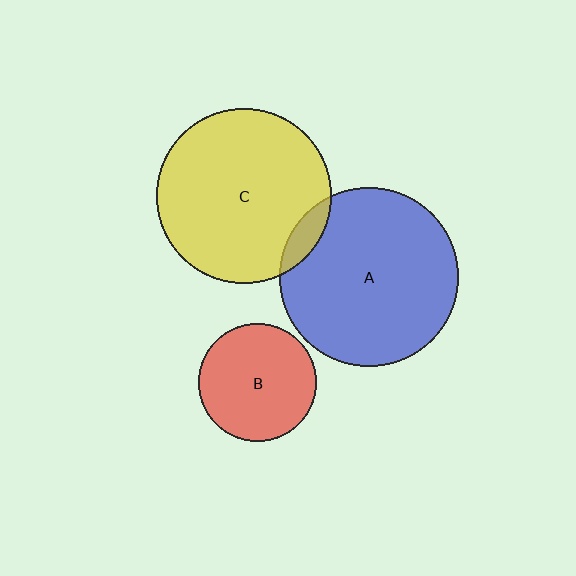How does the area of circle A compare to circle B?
Approximately 2.3 times.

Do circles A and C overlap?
Yes.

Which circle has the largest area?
Circle A (blue).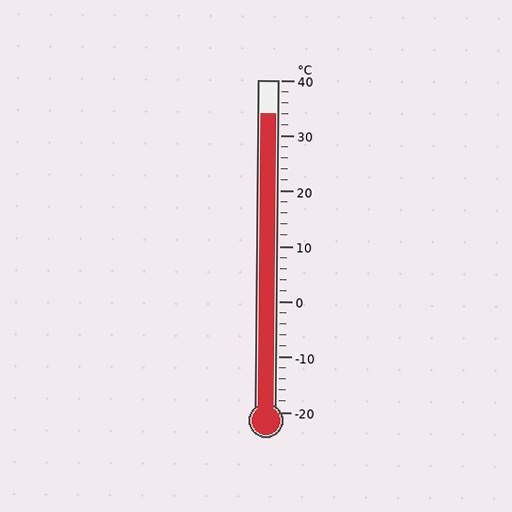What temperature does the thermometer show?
The thermometer shows approximately 34°C.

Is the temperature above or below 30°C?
The temperature is above 30°C.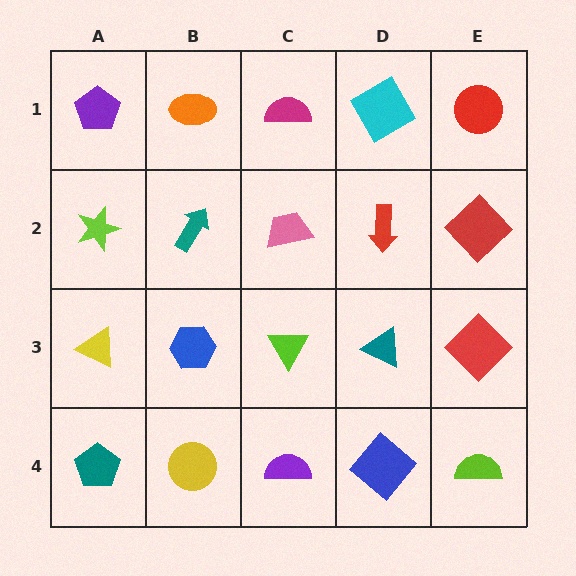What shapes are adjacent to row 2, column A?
A purple pentagon (row 1, column A), a yellow triangle (row 3, column A), a teal arrow (row 2, column B).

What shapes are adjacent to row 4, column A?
A yellow triangle (row 3, column A), a yellow circle (row 4, column B).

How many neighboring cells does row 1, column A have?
2.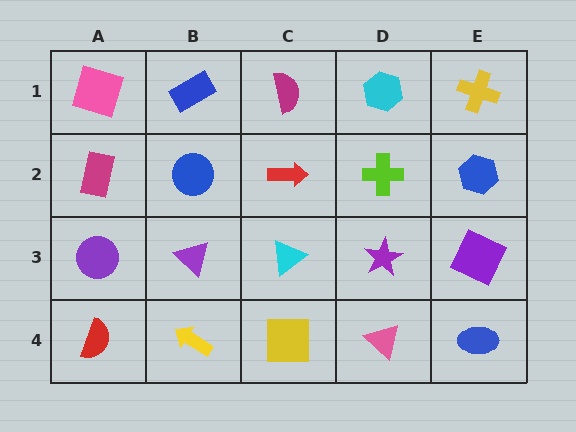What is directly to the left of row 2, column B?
A magenta rectangle.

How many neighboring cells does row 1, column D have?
3.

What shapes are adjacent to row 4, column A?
A purple circle (row 3, column A), a yellow arrow (row 4, column B).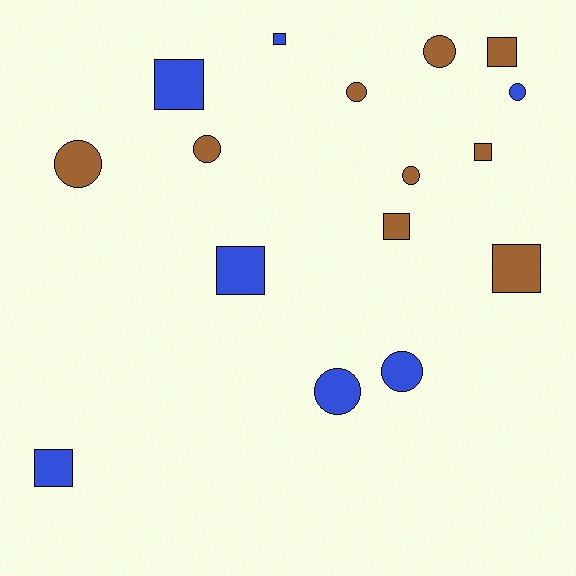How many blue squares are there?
There are 4 blue squares.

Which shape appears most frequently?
Square, with 8 objects.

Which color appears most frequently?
Brown, with 9 objects.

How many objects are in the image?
There are 16 objects.